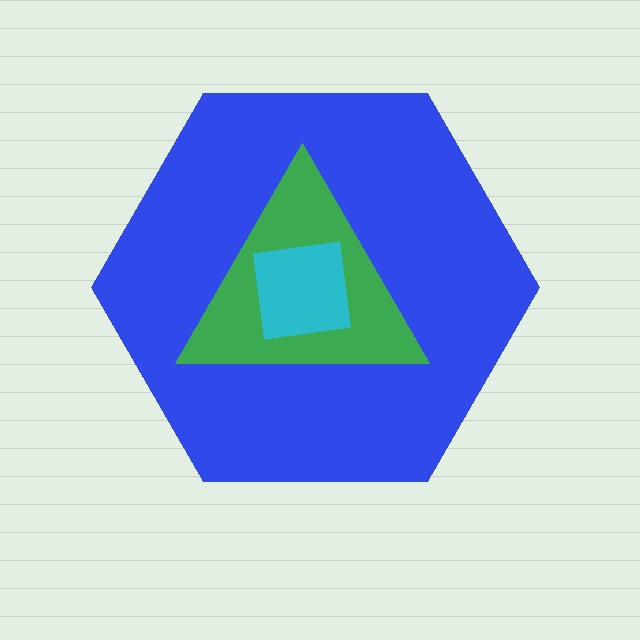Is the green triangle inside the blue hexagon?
Yes.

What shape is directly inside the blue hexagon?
The green triangle.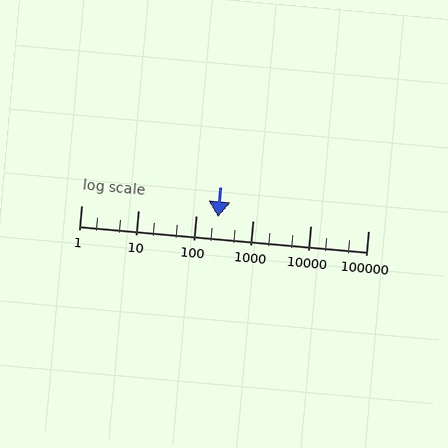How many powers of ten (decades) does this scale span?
The scale spans 5 decades, from 1 to 100000.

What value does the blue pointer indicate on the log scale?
The pointer indicates approximately 240.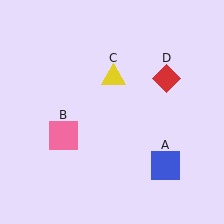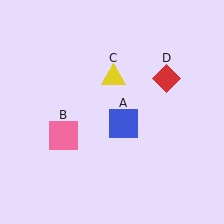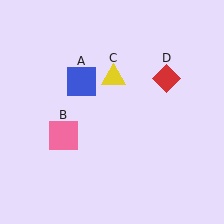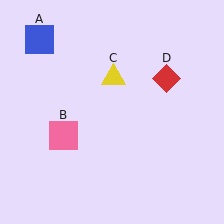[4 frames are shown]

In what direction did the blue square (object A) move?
The blue square (object A) moved up and to the left.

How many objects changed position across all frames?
1 object changed position: blue square (object A).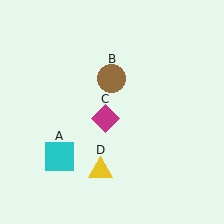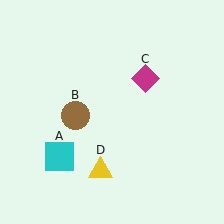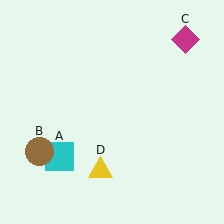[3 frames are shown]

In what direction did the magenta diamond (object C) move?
The magenta diamond (object C) moved up and to the right.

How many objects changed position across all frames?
2 objects changed position: brown circle (object B), magenta diamond (object C).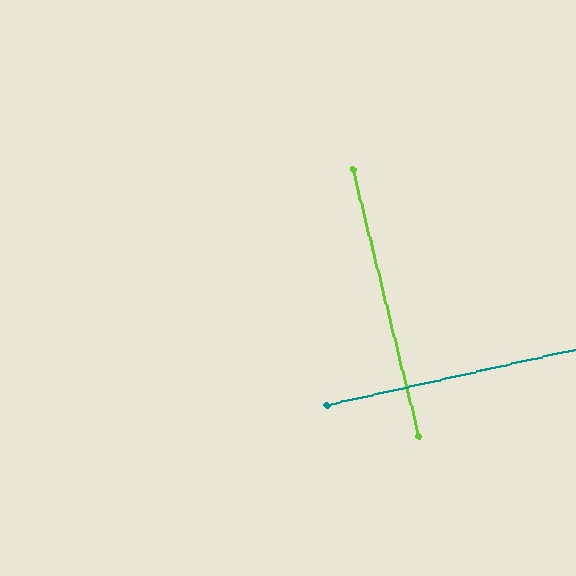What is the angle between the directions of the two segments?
Approximately 89 degrees.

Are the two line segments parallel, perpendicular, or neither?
Perpendicular — they meet at approximately 89°.